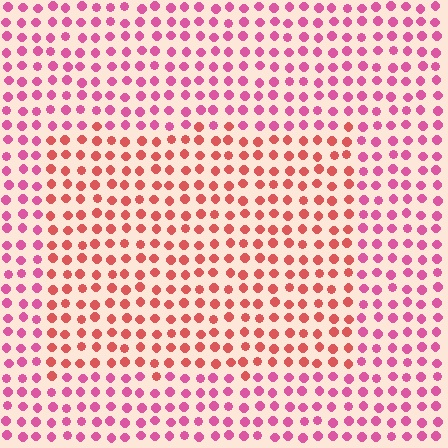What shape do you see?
I see a rectangle.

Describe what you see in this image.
The image is filled with small pink elements in a uniform arrangement. A rectangle-shaped region is visible where the elements are tinted to a slightly different hue, forming a subtle color boundary.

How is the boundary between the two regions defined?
The boundary is defined purely by a slight shift in hue (about 33 degrees). Spacing, size, and orientation are identical on both sides.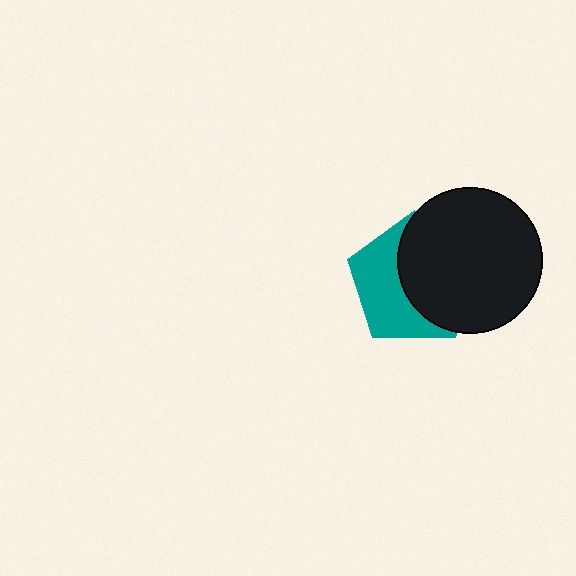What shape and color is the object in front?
The object in front is a black circle.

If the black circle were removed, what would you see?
You would see the complete teal pentagon.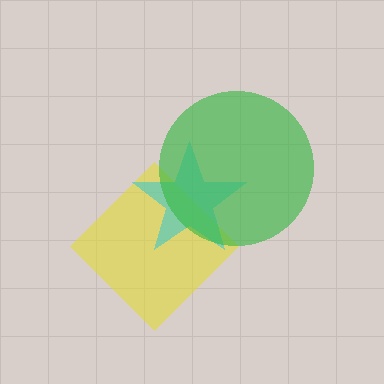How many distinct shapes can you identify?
There are 3 distinct shapes: a yellow diamond, a cyan star, a green circle.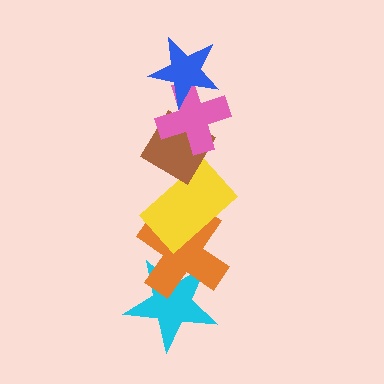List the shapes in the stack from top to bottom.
From top to bottom: the blue star, the pink cross, the brown diamond, the yellow rectangle, the orange cross, the cyan star.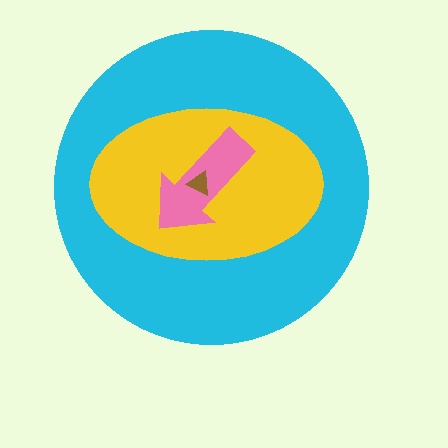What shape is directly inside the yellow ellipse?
The pink arrow.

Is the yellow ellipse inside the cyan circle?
Yes.